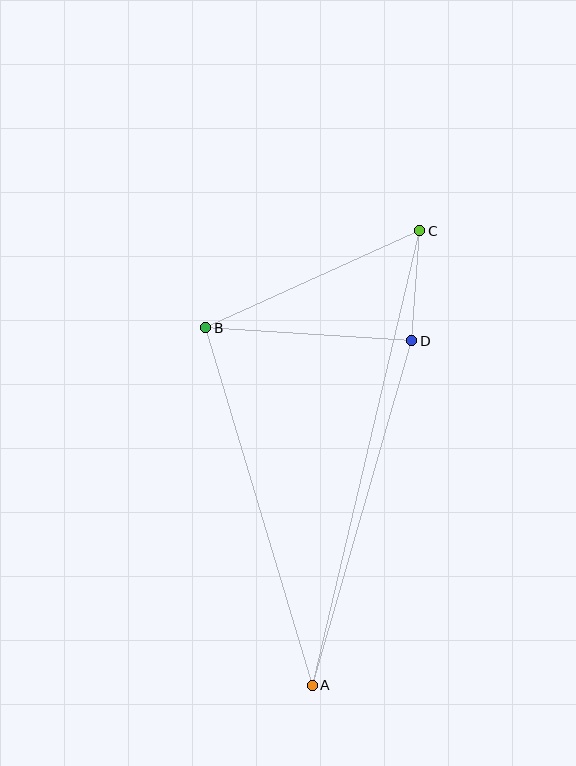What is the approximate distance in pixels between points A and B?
The distance between A and B is approximately 373 pixels.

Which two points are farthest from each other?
Points A and C are farthest from each other.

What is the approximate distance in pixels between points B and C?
The distance between B and C is approximately 235 pixels.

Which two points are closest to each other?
Points C and D are closest to each other.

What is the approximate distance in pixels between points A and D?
The distance between A and D is approximately 359 pixels.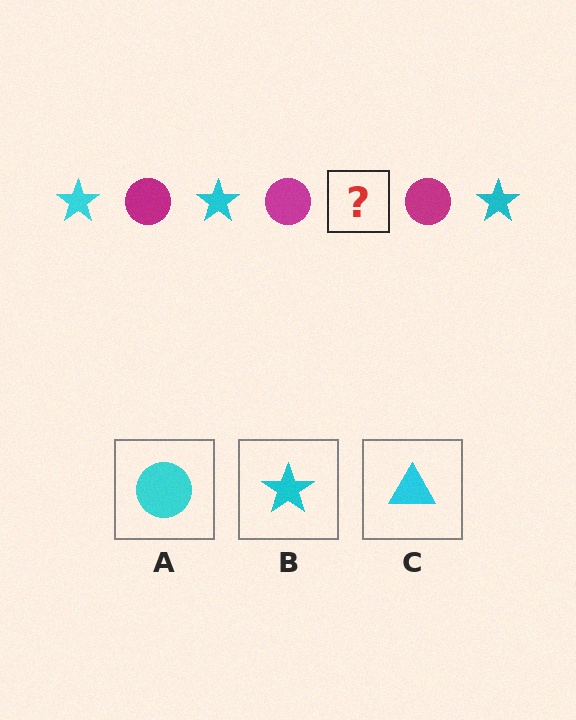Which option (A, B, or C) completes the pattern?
B.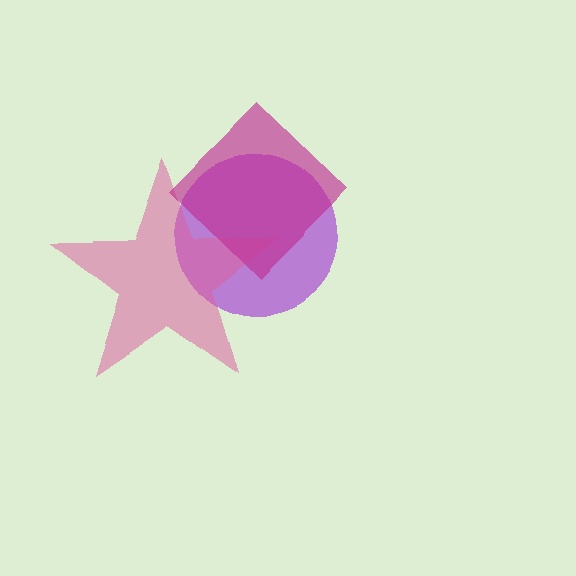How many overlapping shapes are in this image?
There are 3 overlapping shapes in the image.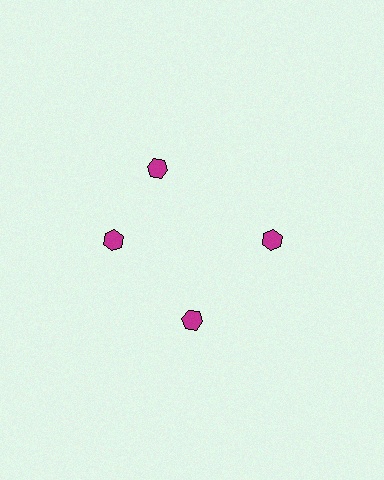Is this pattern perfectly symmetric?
No. The 4 magenta hexagons are arranged in a ring, but one element near the 12 o'clock position is rotated out of alignment along the ring, breaking the 4-fold rotational symmetry.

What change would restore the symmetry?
The symmetry would be restored by rotating it back into even spacing with its neighbors so that all 4 hexagons sit at equal angles and equal distance from the center.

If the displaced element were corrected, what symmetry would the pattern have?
It would have 4-fold rotational symmetry — the pattern would map onto itself every 90 degrees.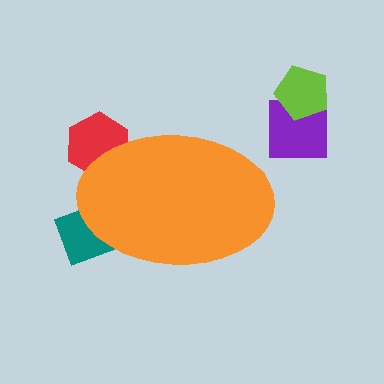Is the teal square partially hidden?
Yes, the teal square is partially hidden behind the orange ellipse.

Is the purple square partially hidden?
No, the purple square is fully visible.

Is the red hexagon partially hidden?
Yes, the red hexagon is partially hidden behind the orange ellipse.